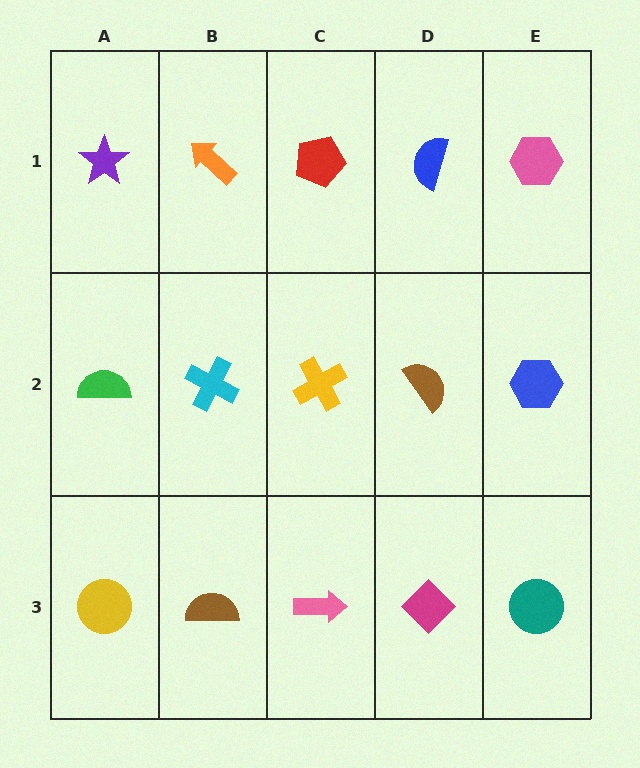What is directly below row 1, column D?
A brown semicircle.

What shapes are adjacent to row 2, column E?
A pink hexagon (row 1, column E), a teal circle (row 3, column E), a brown semicircle (row 2, column D).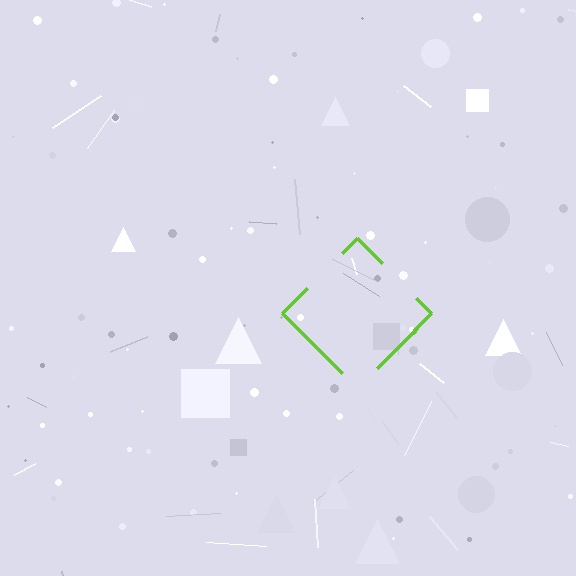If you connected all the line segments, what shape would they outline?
They would outline a diamond.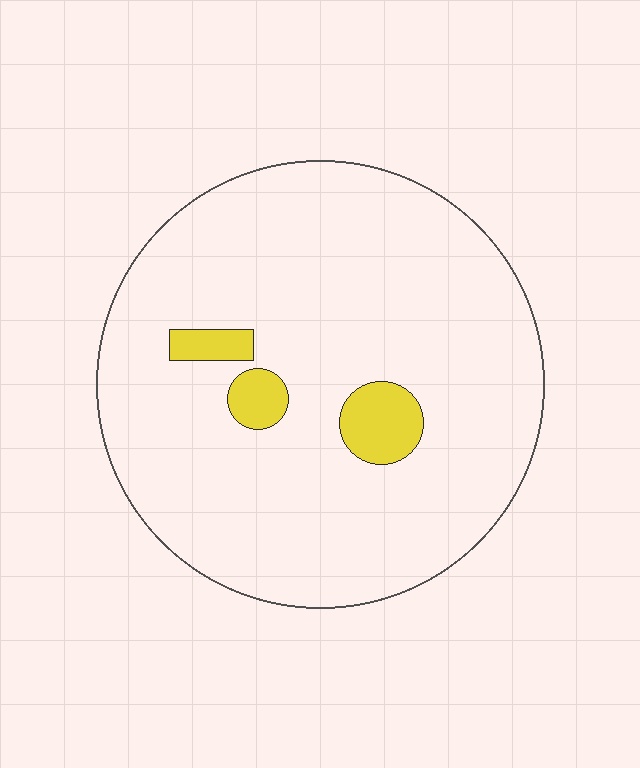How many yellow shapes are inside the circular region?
3.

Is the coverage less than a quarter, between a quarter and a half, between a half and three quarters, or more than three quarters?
Less than a quarter.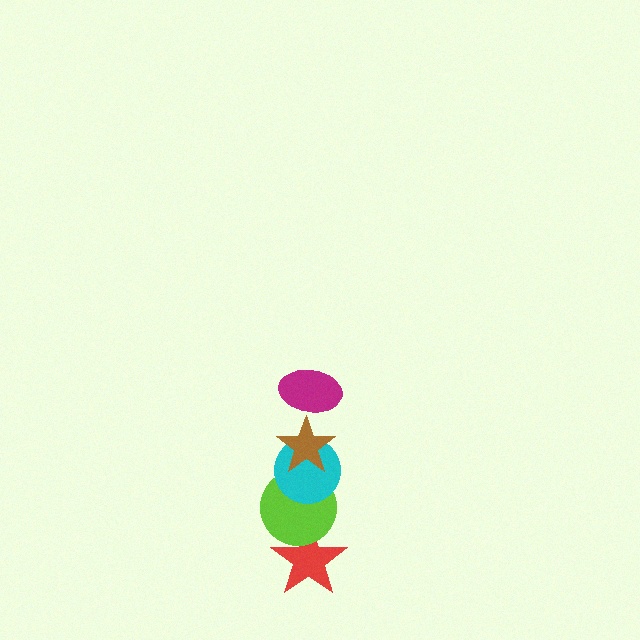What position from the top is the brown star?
The brown star is 2nd from the top.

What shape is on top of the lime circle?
The cyan circle is on top of the lime circle.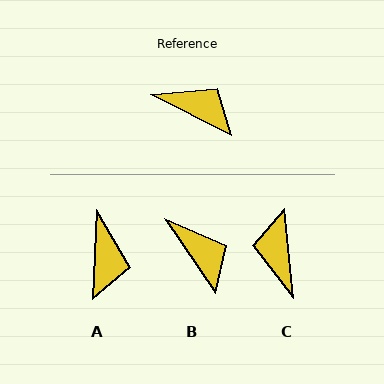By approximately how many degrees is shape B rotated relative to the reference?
Approximately 29 degrees clockwise.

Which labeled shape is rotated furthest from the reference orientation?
C, about 123 degrees away.